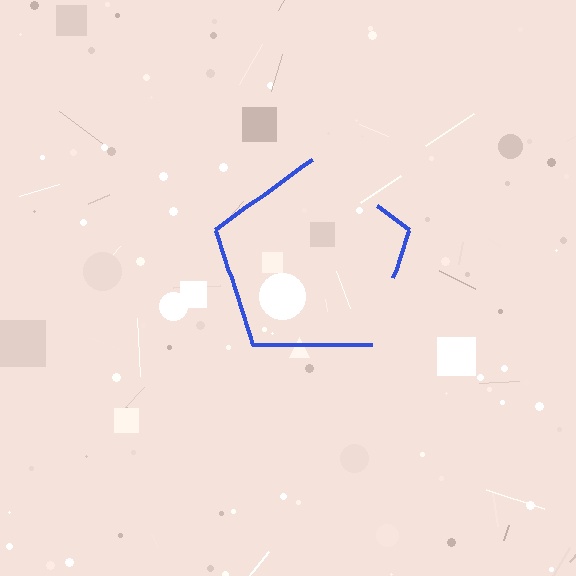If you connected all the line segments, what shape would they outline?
They would outline a pentagon.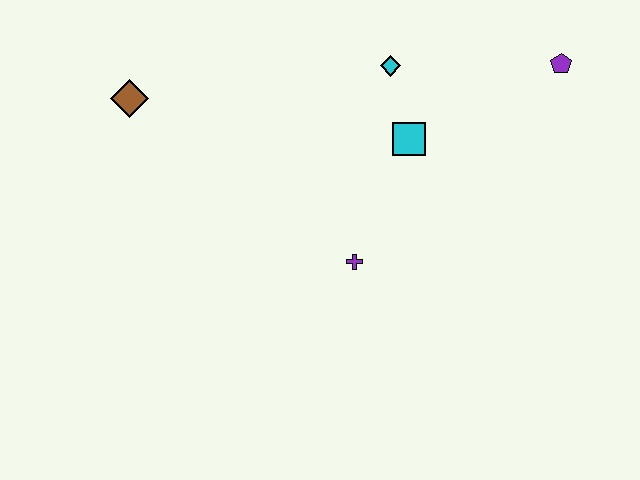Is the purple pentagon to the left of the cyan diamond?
No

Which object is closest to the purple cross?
The cyan square is closest to the purple cross.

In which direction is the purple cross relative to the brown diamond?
The purple cross is to the right of the brown diamond.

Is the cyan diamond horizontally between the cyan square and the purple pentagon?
No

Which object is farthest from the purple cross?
The purple pentagon is farthest from the purple cross.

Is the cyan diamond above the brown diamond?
Yes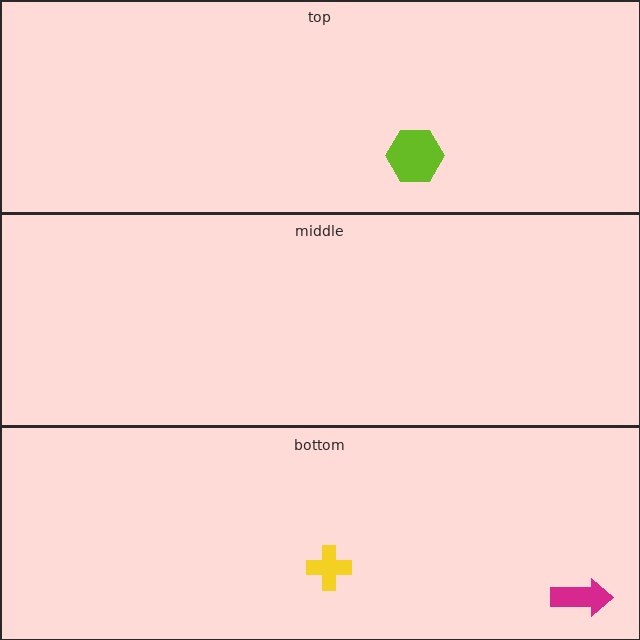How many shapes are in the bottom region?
2.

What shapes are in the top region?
The lime hexagon.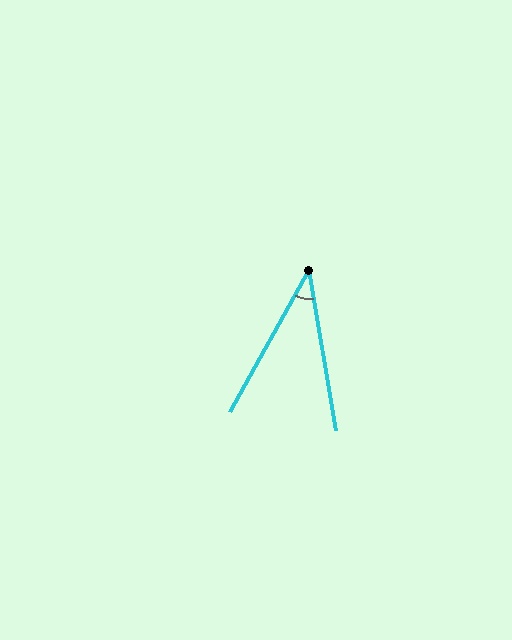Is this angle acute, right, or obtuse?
It is acute.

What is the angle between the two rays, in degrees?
Approximately 39 degrees.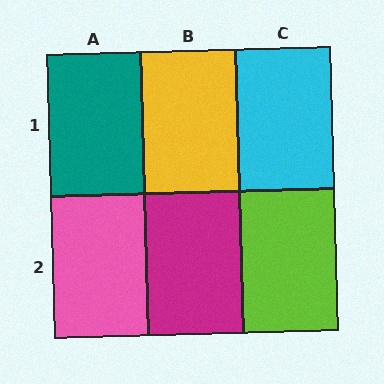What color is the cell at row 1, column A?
Teal.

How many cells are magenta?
1 cell is magenta.